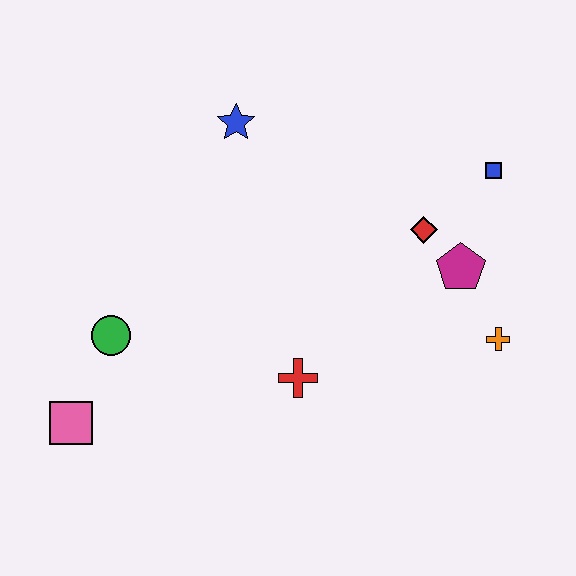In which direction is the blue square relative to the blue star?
The blue square is to the right of the blue star.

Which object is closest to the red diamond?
The magenta pentagon is closest to the red diamond.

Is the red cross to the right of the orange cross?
No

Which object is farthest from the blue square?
The pink square is farthest from the blue square.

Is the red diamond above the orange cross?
Yes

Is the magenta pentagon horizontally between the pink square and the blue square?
Yes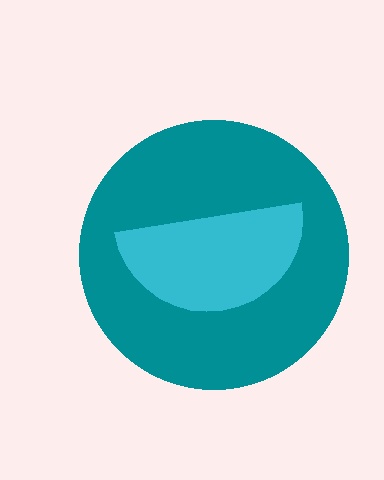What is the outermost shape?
The teal circle.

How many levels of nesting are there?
2.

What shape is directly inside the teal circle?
The cyan semicircle.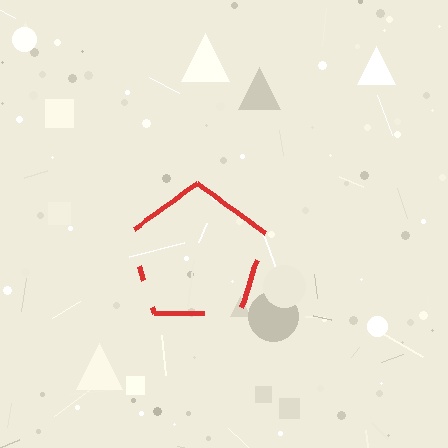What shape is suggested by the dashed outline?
The dashed outline suggests a pentagon.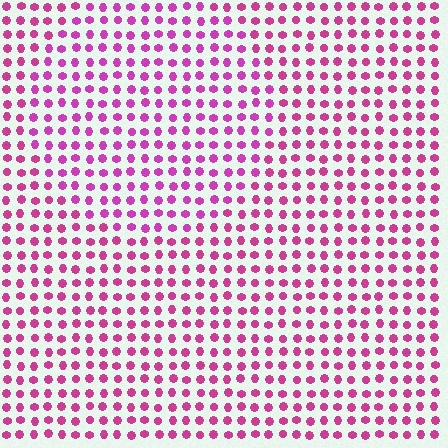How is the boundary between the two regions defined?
The boundary is defined purely by a slight shift in hue (about 15 degrees). Spacing, size, and orientation are identical on both sides.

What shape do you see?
I see a circle.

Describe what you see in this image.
The image is filled with small magenta elements in a uniform arrangement. A circle-shaped region is visible where the elements are tinted to a slightly different hue, forming a subtle color boundary.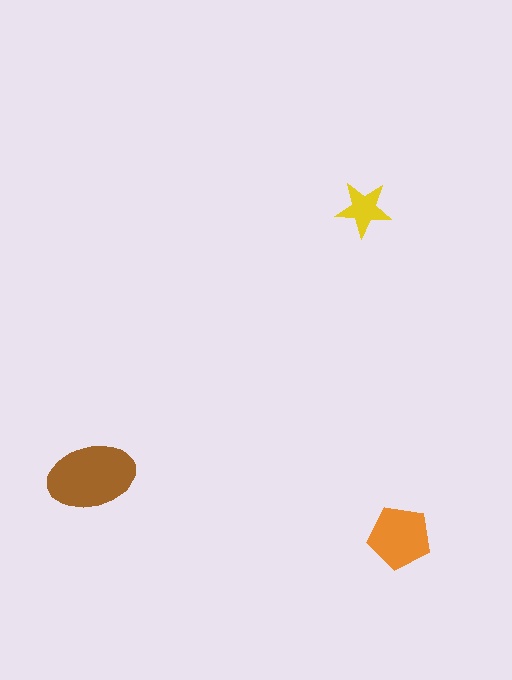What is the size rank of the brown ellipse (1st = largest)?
1st.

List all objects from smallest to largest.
The yellow star, the orange pentagon, the brown ellipse.